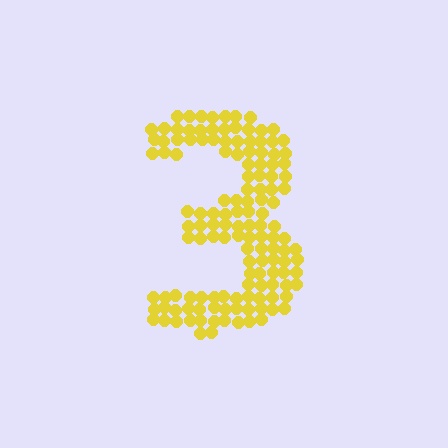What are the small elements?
The small elements are circles.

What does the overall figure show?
The overall figure shows the digit 3.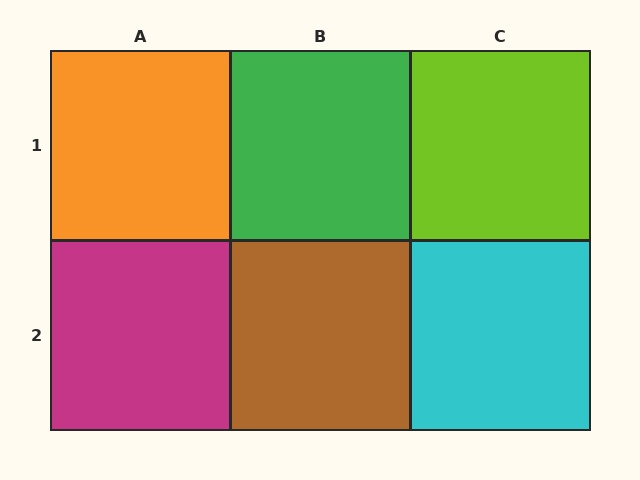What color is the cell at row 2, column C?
Cyan.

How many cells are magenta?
1 cell is magenta.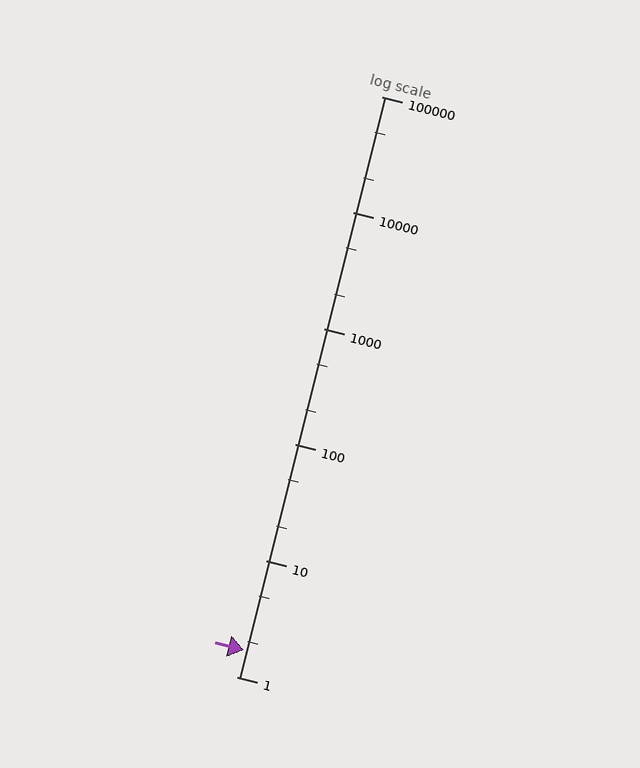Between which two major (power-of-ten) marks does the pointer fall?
The pointer is between 1 and 10.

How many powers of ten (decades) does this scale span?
The scale spans 5 decades, from 1 to 100000.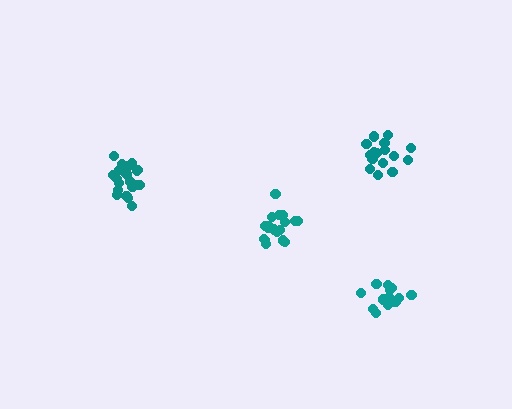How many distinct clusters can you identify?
There are 4 distinct clusters.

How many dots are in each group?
Group 1: 20 dots, Group 2: 18 dots, Group 3: 14 dots, Group 4: 16 dots (68 total).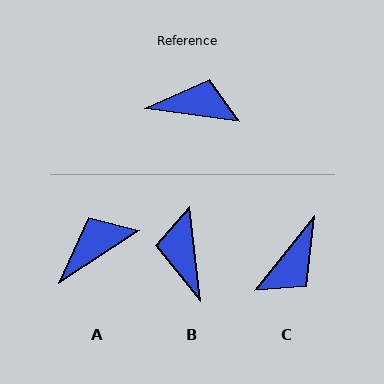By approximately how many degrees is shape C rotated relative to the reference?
Approximately 120 degrees clockwise.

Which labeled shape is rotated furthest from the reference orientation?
C, about 120 degrees away.